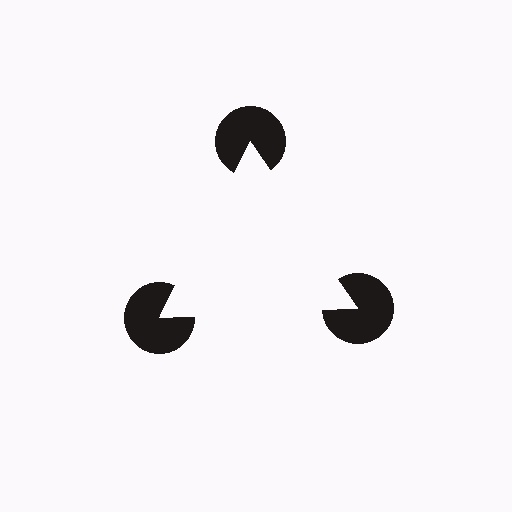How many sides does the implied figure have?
3 sides.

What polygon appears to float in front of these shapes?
An illusory triangle — its edges are inferred from the aligned wedge cuts in the pac-man discs, not physically drawn.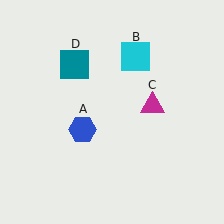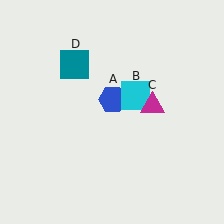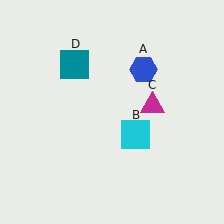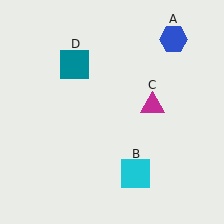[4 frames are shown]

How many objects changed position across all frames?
2 objects changed position: blue hexagon (object A), cyan square (object B).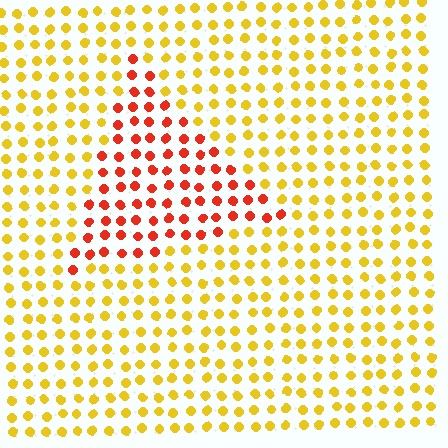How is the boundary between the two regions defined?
The boundary is defined purely by a slight shift in hue (about 46 degrees). Spacing, size, and orientation are identical on both sides.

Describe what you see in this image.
The image is filled with small yellow elements in a uniform arrangement. A triangle-shaped region is visible where the elements are tinted to a slightly different hue, forming a subtle color boundary.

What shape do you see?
I see a triangle.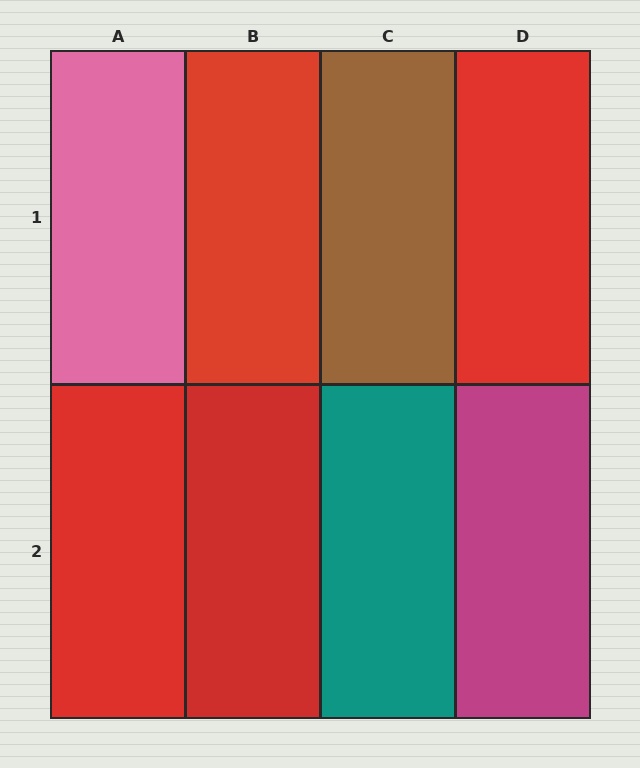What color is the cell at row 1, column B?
Red.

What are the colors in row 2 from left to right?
Red, red, teal, magenta.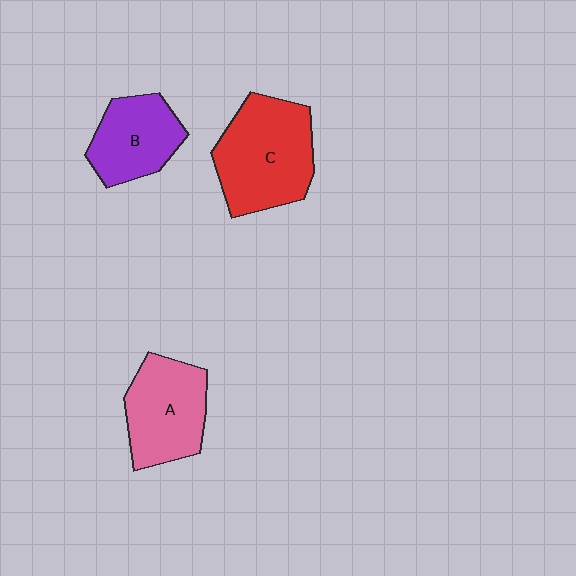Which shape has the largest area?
Shape C (red).